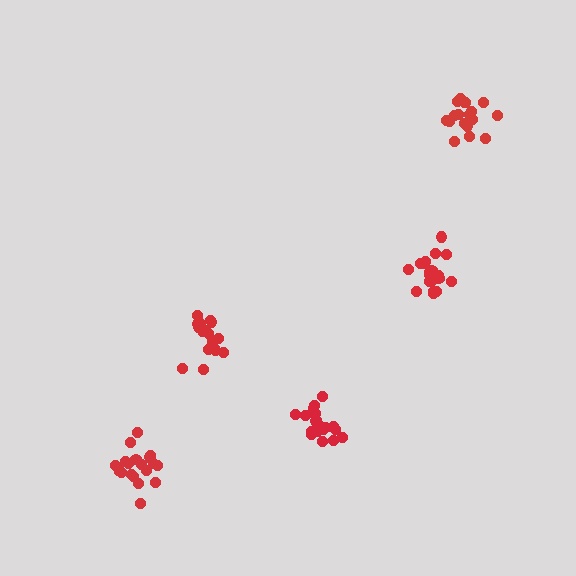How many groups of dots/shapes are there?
There are 5 groups.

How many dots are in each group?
Group 1: 17 dots, Group 2: 19 dots, Group 3: 21 dots, Group 4: 20 dots, Group 5: 21 dots (98 total).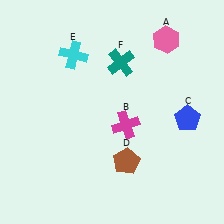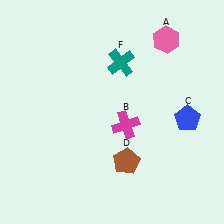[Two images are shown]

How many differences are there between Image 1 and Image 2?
There is 1 difference between the two images.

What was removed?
The cyan cross (E) was removed in Image 2.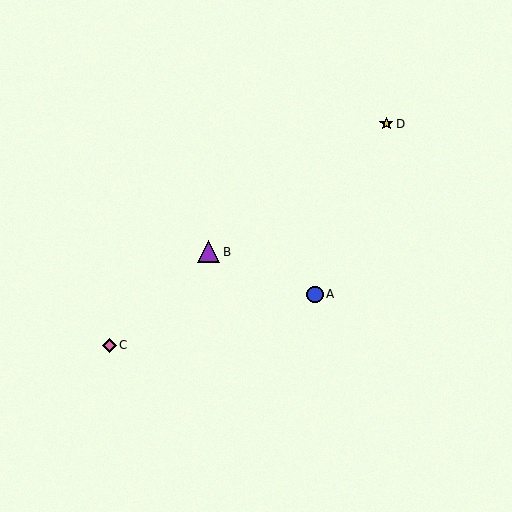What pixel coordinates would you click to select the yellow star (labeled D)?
Click at (386, 124) to select the yellow star D.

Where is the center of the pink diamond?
The center of the pink diamond is at (109, 346).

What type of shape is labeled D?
Shape D is a yellow star.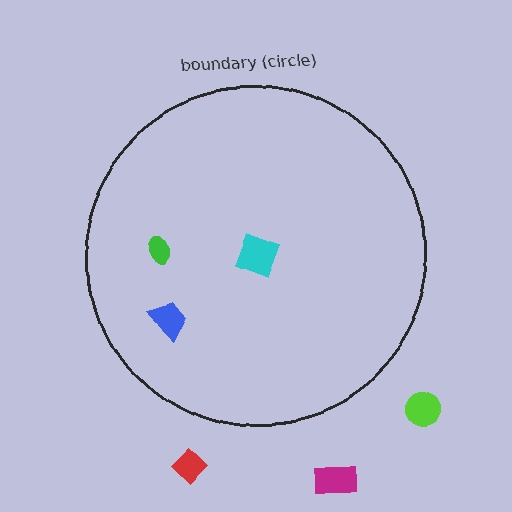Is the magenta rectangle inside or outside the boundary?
Outside.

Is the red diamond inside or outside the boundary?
Outside.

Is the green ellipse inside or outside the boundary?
Inside.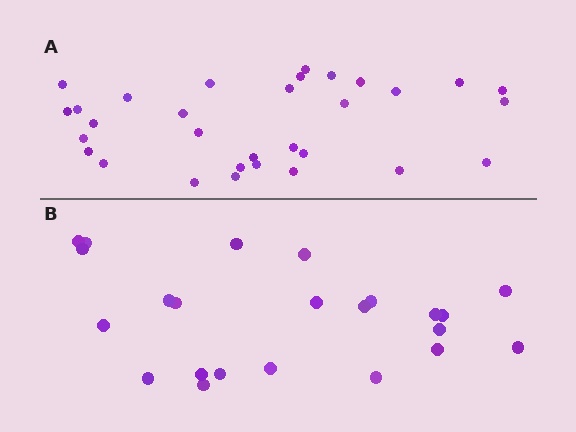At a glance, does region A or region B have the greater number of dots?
Region A (the top region) has more dots.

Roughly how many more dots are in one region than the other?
Region A has roughly 8 or so more dots than region B.